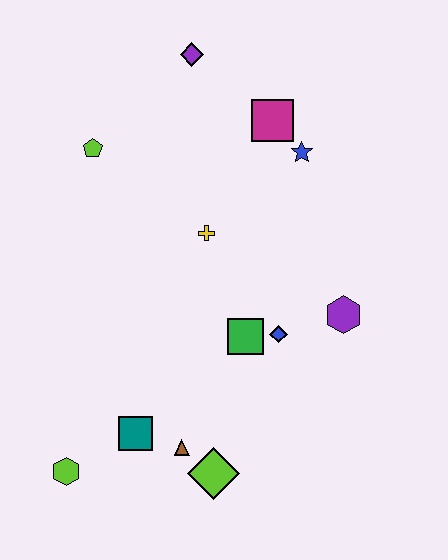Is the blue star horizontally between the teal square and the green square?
No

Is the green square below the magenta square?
Yes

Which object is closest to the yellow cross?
The green square is closest to the yellow cross.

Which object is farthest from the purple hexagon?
The lime hexagon is farthest from the purple hexagon.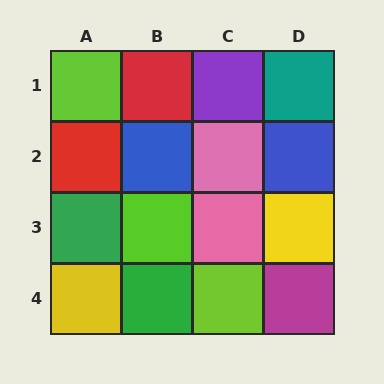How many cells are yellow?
2 cells are yellow.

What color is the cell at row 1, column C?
Purple.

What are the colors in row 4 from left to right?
Yellow, green, lime, magenta.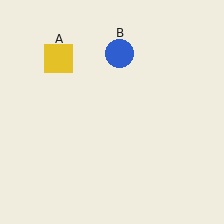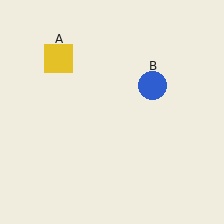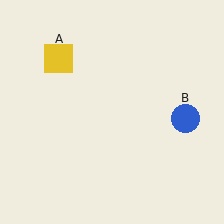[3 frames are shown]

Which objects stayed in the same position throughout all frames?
Yellow square (object A) remained stationary.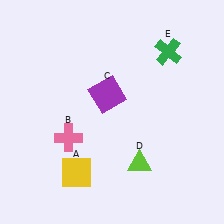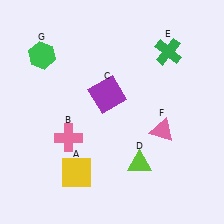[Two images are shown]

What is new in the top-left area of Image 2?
A green hexagon (G) was added in the top-left area of Image 2.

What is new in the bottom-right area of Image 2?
A pink triangle (F) was added in the bottom-right area of Image 2.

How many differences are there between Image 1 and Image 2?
There are 2 differences between the two images.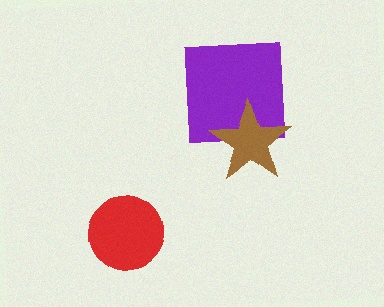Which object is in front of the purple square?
The brown star is in front of the purple square.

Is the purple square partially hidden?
Yes, it is partially covered by another shape.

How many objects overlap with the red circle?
0 objects overlap with the red circle.